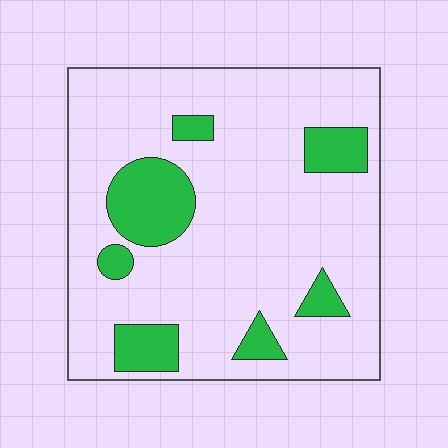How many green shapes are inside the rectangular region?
7.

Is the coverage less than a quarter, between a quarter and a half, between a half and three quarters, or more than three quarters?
Less than a quarter.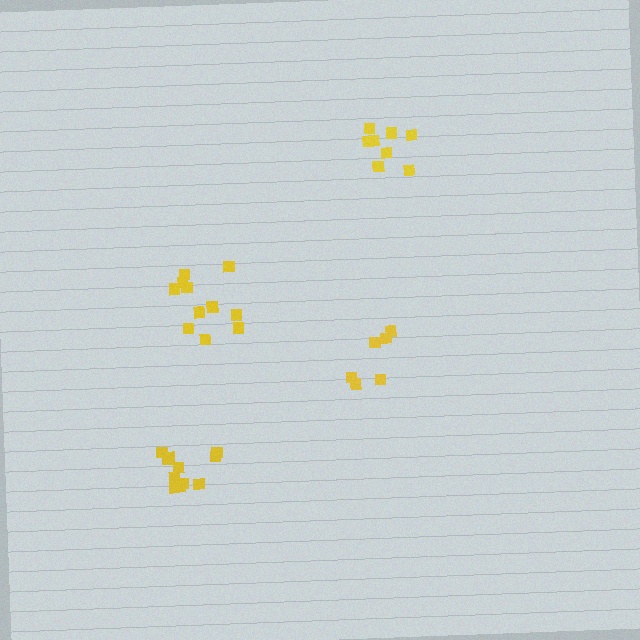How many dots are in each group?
Group 1: 11 dots, Group 2: 8 dots, Group 3: 11 dots, Group 4: 6 dots (36 total).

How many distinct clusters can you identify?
There are 4 distinct clusters.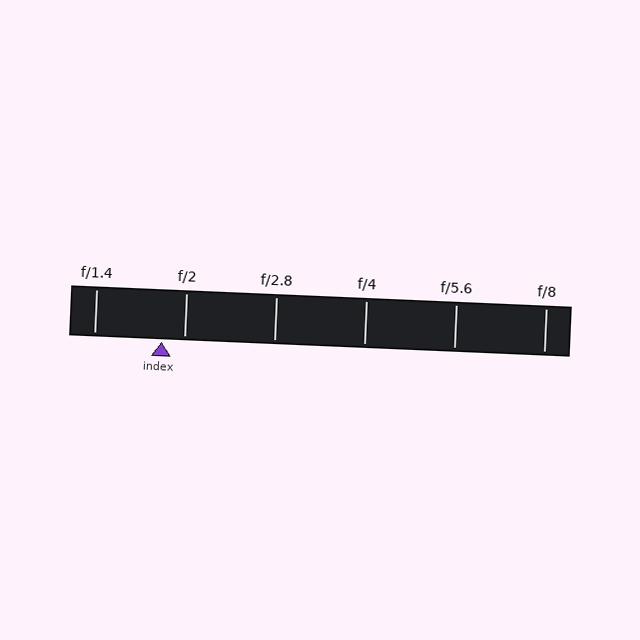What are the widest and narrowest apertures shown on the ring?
The widest aperture shown is f/1.4 and the narrowest is f/8.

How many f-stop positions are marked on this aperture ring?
There are 6 f-stop positions marked.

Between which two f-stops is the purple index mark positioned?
The index mark is between f/1.4 and f/2.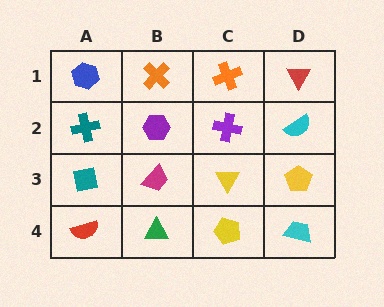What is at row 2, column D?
A cyan semicircle.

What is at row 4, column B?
A green triangle.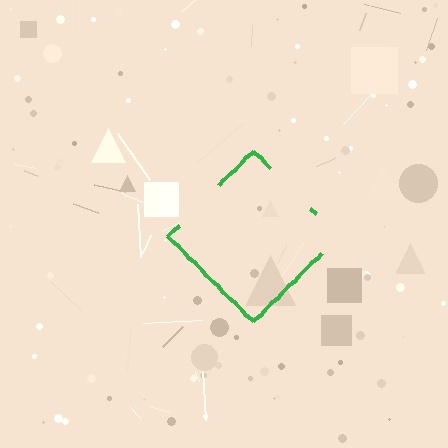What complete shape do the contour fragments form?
The contour fragments form a diamond.